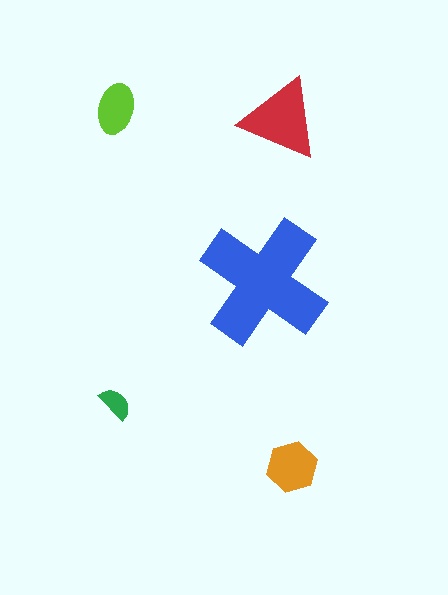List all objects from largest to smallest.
The blue cross, the red triangle, the orange hexagon, the lime ellipse, the green semicircle.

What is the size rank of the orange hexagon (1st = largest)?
3rd.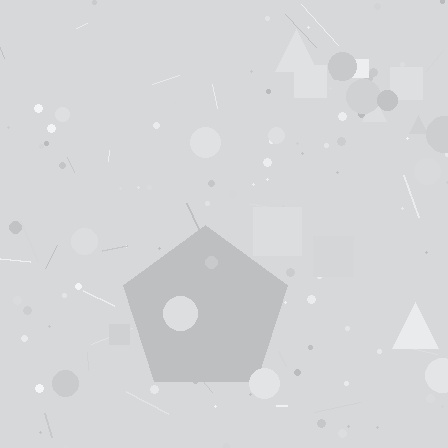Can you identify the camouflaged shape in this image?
The camouflaged shape is a pentagon.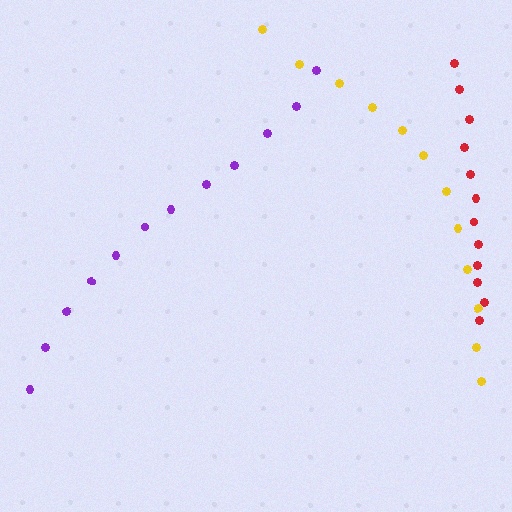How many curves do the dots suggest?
There are 3 distinct paths.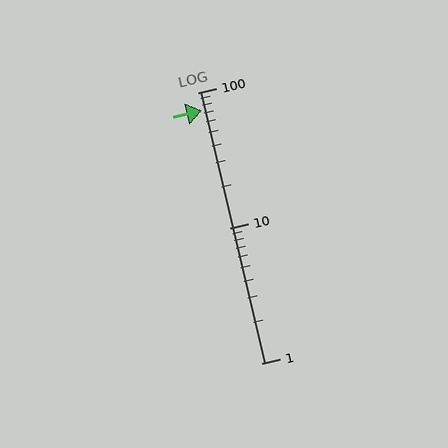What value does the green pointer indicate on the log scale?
The pointer indicates approximately 74.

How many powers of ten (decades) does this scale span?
The scale spans 2 decades, from 1 to 100.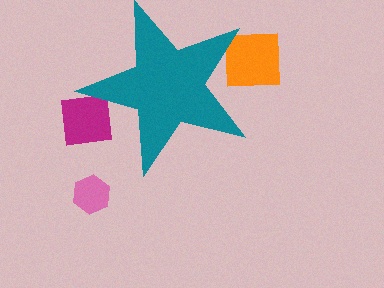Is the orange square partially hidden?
Yes, the orange square is partially hidden behind the teal star.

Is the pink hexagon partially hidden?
No, the pink hexagon is fully visible.